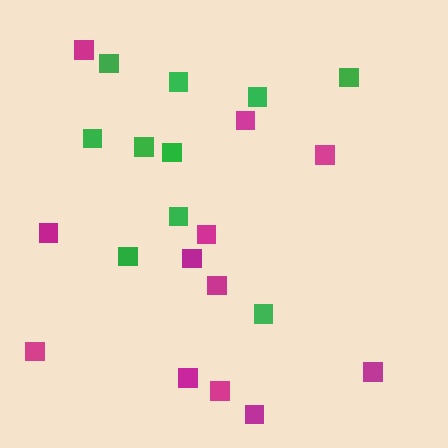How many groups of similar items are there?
There are 2 groups: one group of green squares (10) and one group of magenta squares (12).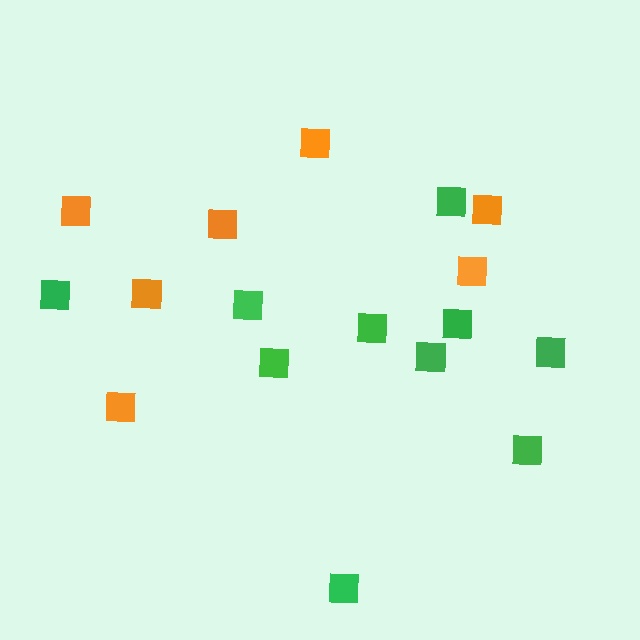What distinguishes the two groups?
There are 2 groups: one group of green squares (10) and one group of orange squares (7).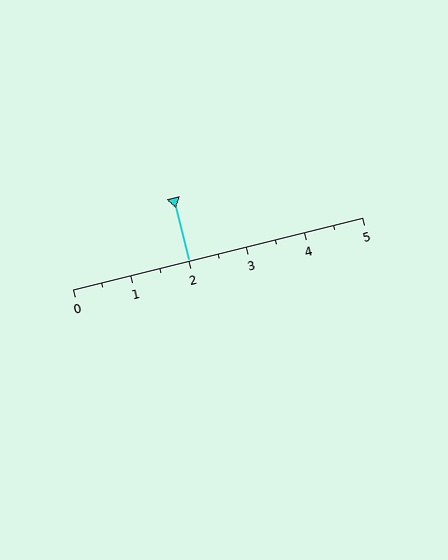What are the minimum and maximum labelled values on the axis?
The axis runs from 0 to 5.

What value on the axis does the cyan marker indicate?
The marker indicates approximately 2.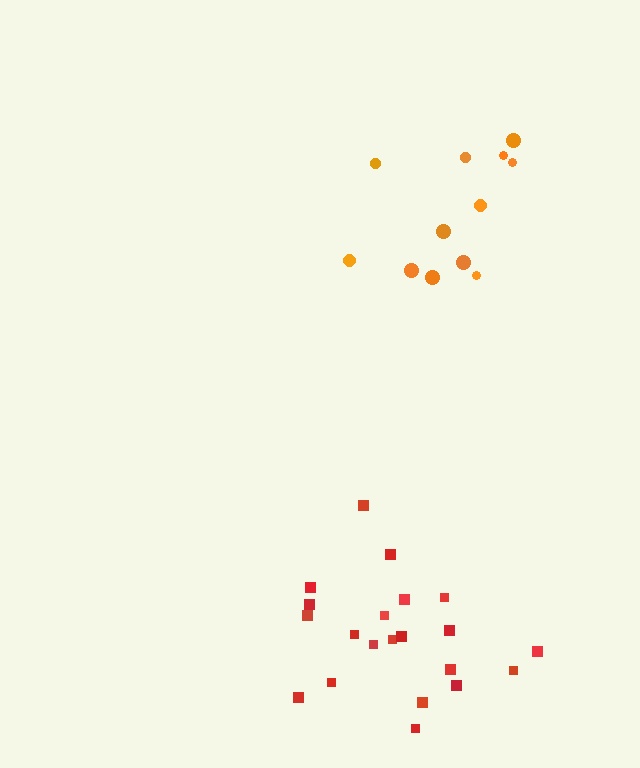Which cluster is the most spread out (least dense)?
Orange.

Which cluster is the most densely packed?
Red.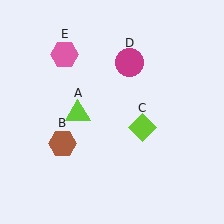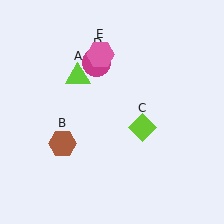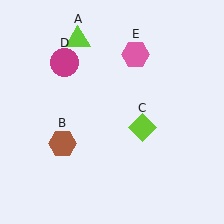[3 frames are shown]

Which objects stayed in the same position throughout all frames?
Brown hexagon (object B) and lime diamond (object C) remained stationary.